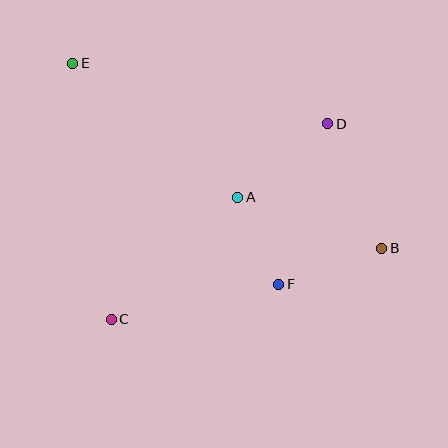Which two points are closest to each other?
Points A and F are closest to each other.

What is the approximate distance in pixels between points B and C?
The distance between B and C is approximately 280 pixels.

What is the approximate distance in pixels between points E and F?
The distance between E and F is approximately 302 pixels.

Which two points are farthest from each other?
Points B and E are farthest from each other.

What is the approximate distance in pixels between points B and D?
The distance between B and D is approximately 136 pixels.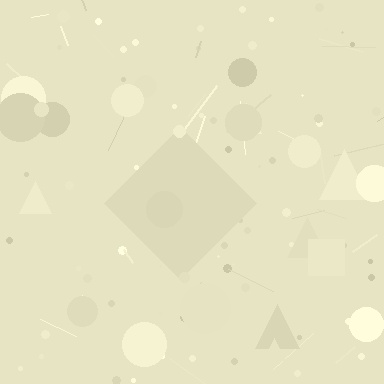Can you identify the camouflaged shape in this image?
The camouflaged shape is a diamond.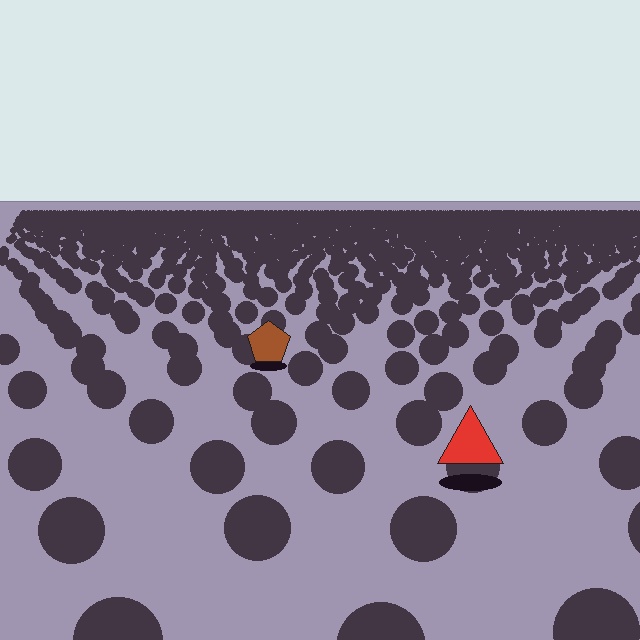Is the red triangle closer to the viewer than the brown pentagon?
Yes. The red triangle is closer — you can tell from the texture gradient: the ground texture is coarser near it.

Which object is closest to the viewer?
The red triangle is closest. The texture marks near it are larger and more spread out.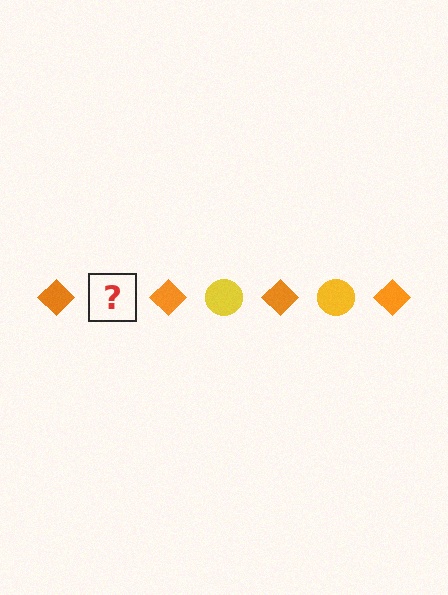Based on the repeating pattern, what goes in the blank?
The blank should be a yellow circle.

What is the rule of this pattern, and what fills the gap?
The rule is that the pattern alternates between orange diamond and yellow circle. The gap should be filled with a yellow circle.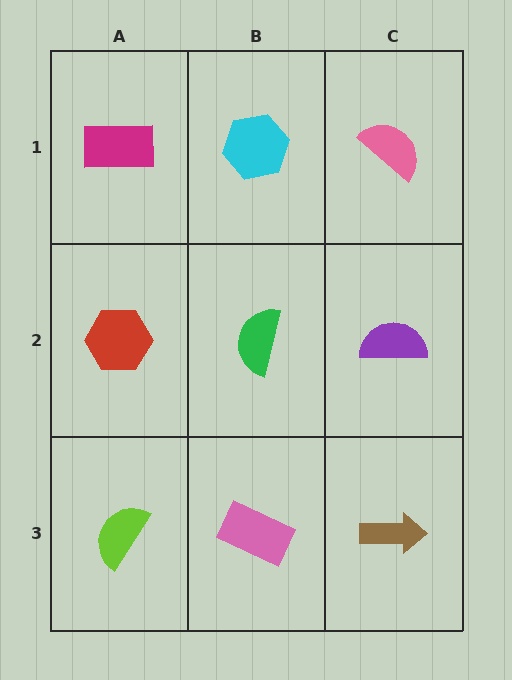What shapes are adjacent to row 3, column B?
A green semicircle (row 2, column B), a lime semicircle (row 3, column A), a brown arrow (row 3, column C).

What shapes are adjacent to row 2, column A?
A magenta rectangle (row 1, column A), a lime semicircle (row 3, column A), a green semicircle (row 2, column B).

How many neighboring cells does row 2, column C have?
3.